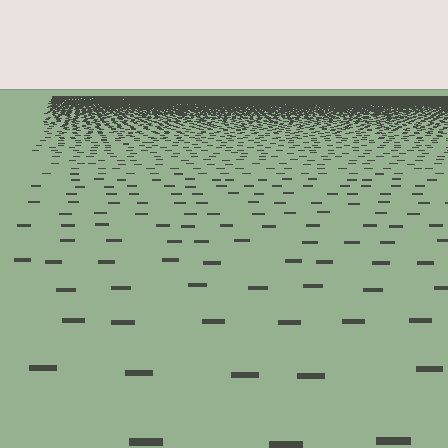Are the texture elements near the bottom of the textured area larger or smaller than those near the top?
Larger. Near the bottom, elements are closer to the viewer and appear at a bigger on-screen size.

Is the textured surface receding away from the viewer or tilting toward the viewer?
The surface is receding away from the viewer. Texture elements get smaller and denser toward the top.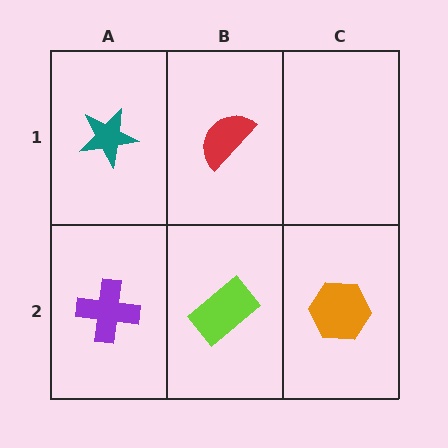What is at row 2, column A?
A purple cross.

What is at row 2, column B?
A lime rectangle.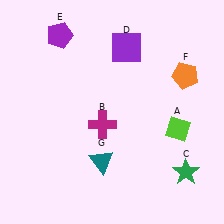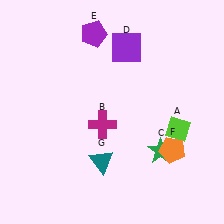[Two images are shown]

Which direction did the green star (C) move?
The green star (C) moved left.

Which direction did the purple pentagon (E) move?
The purple pentagon (E) moved right.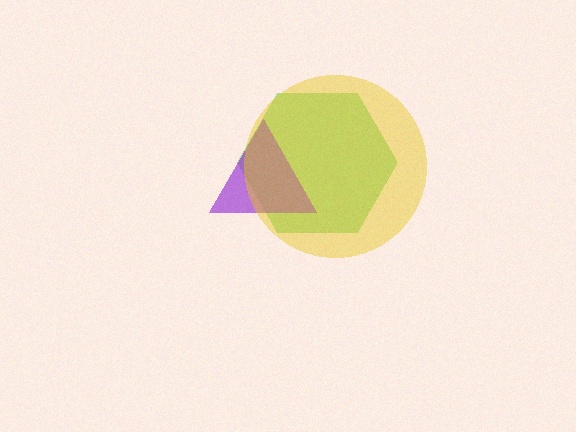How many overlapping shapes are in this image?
There are 3 overlapping shapes in the image.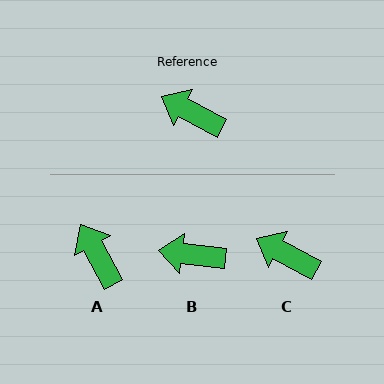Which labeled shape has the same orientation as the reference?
C.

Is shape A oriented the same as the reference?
No, it is off by about 33 degrees.